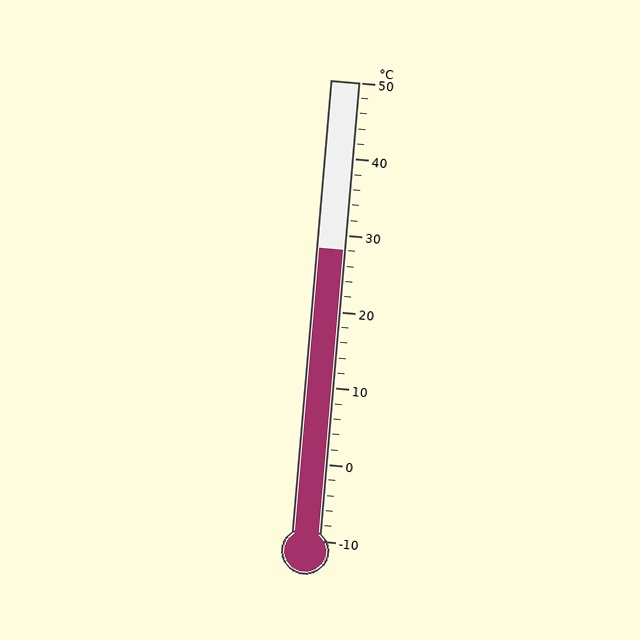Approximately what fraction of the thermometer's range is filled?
The thermometer is filled to approximately 65% of its range.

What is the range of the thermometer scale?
The thermometer scale ranges from -10°C to 50°C.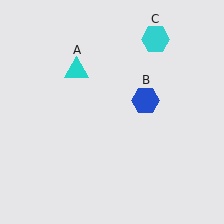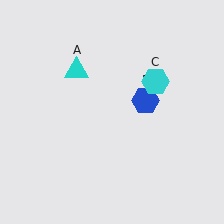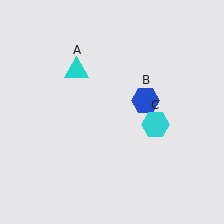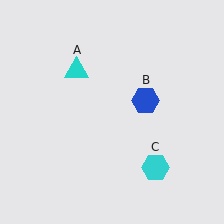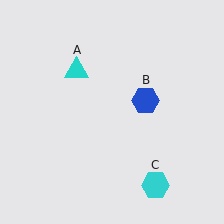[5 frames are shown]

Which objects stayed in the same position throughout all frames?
Cyan triangle (object A) and blue hexagon (object B) remained stationary.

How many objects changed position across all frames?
1 object changed position: cyan hexagon (object C).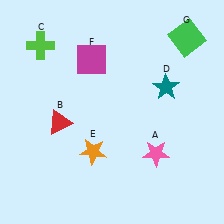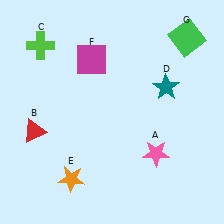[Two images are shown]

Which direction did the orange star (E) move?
The orange star (E) moved down.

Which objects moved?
The objects that moved are: the red triangle (B), the orange star (E).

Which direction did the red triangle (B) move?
The red triangle (B) moved left.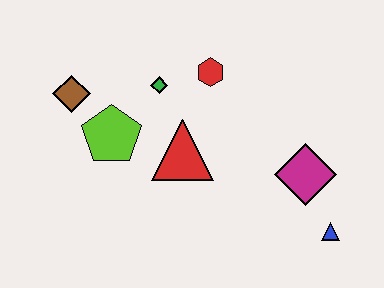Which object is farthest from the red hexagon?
The blue triangle is farthest from the red hexagon.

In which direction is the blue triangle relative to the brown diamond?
The blue triangle is to the right of the brown diamond.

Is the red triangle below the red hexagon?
Yes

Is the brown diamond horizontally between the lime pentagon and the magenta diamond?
No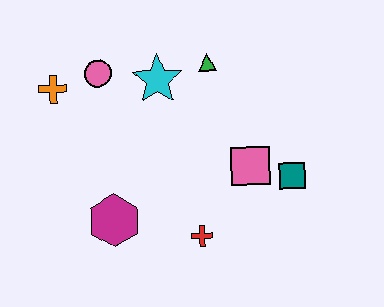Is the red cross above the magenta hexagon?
No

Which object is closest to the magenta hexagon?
The red cross is closest to the magenta hexagon.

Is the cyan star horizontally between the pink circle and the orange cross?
No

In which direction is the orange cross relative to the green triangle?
The orange cross is to the left of the green triangle.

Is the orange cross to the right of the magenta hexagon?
No